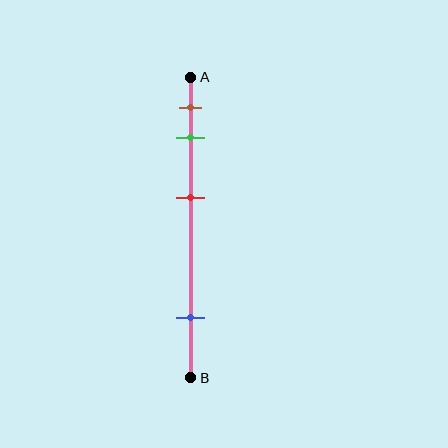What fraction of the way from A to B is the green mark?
The green mark is approximately 20% (0.2) of the way from A to B.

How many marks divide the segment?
There are 4 marks dividing the segment.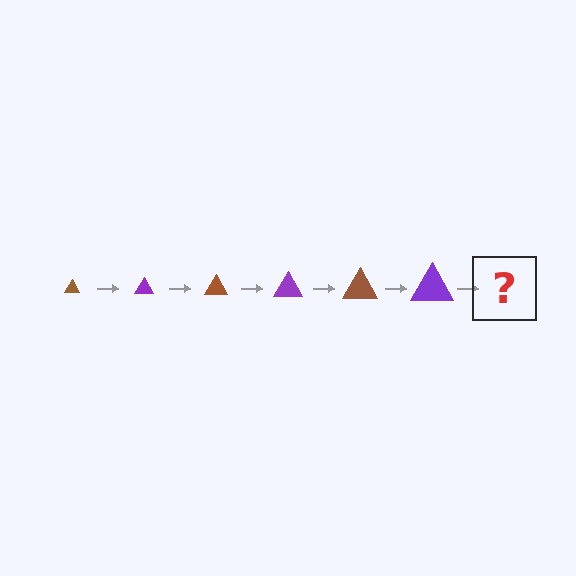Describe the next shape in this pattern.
It should be a brown triangle, larger than the previous one.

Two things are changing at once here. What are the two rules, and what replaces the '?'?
The two rules are that the triangle grows larger each step and the color cycles through brown and purple. The '?' should be a brown triangle, larger than the previous one.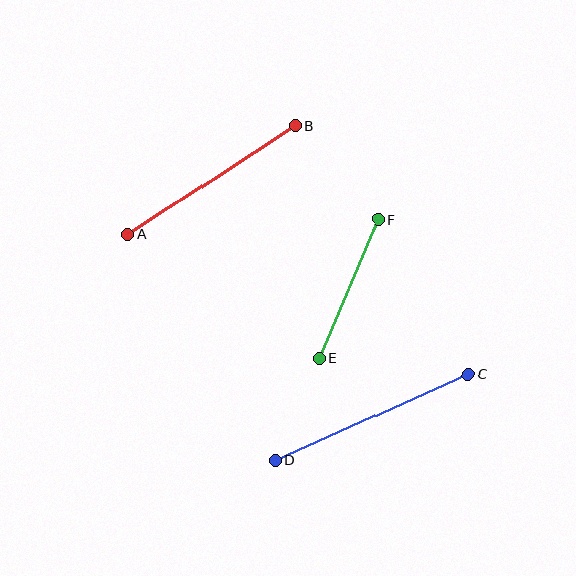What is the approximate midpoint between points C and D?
The midpoint is at approximately (372, 417) pixels.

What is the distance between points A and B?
The distance is approximately 200 pixels.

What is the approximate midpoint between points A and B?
The midpoint is at approximately (212, 180) pixels.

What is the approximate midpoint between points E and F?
The midpoint is at approximately (349, 289) pixels.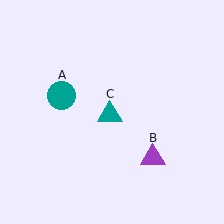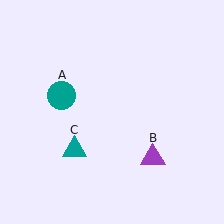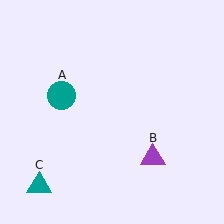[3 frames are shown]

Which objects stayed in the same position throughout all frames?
Teal circle (object A) and purple triangle (object B) remained stationary.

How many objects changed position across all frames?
1 object changed position: teal triangle (object C).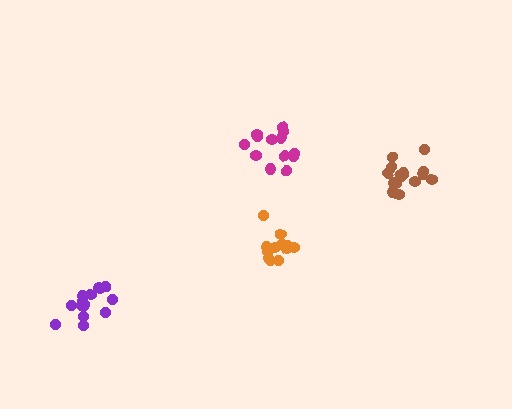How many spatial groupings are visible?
There are 4 spatial groupings.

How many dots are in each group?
Group 1: 12 dots, Group 2: 15 dots, Group 3: 13 dots, Group 4: 13 dots (53 total).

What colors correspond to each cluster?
The clusters are colored: orange, brown, purple, magenta.